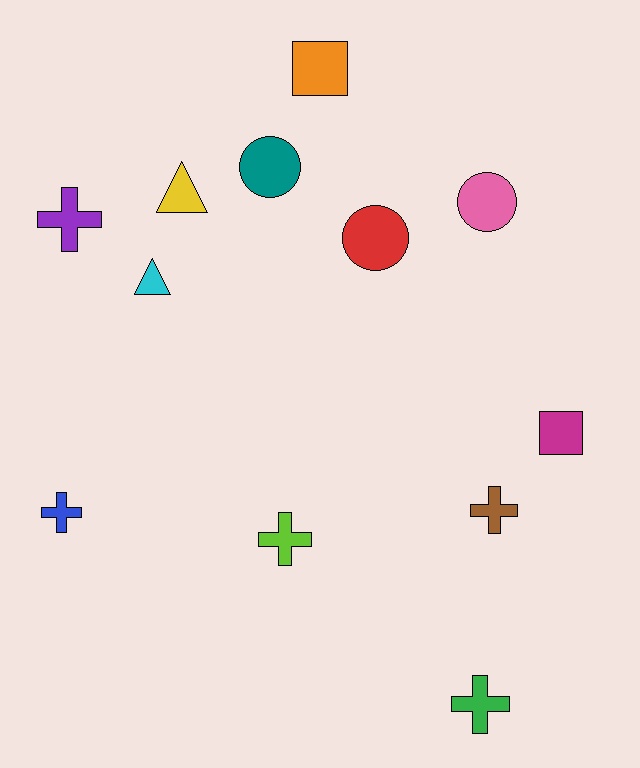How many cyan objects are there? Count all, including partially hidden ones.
There is 1 cyan object.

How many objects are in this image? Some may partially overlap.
There are 12 objects.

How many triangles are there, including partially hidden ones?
There are 2 triangles.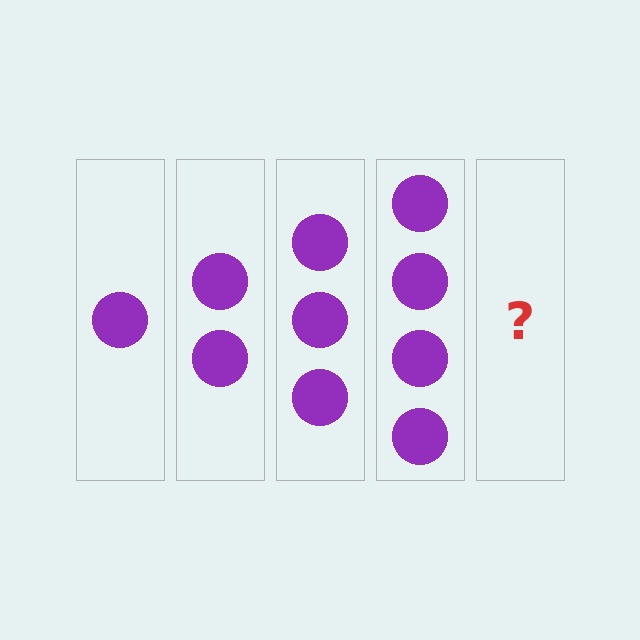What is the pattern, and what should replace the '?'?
The pattern is that each step adds one more circle. The '?' should be 5 circles.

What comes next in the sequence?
The next element should be 5 circles.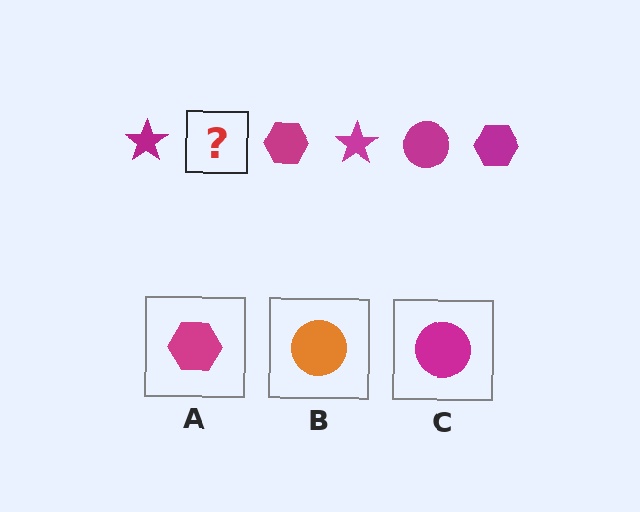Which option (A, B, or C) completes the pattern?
C.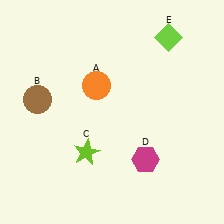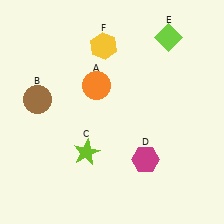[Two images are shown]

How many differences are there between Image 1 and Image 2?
There is 1 difference between the two images.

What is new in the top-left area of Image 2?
A yellow hexagon (F) was added in the top-left area of Image 2.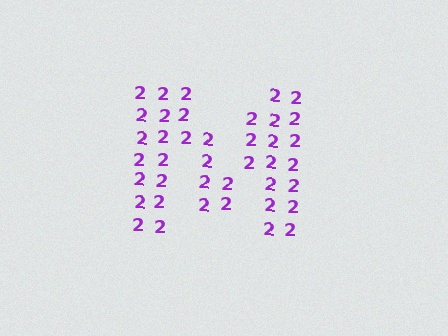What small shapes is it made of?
It is made of small digit 2's.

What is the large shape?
The large shape is the letter M.